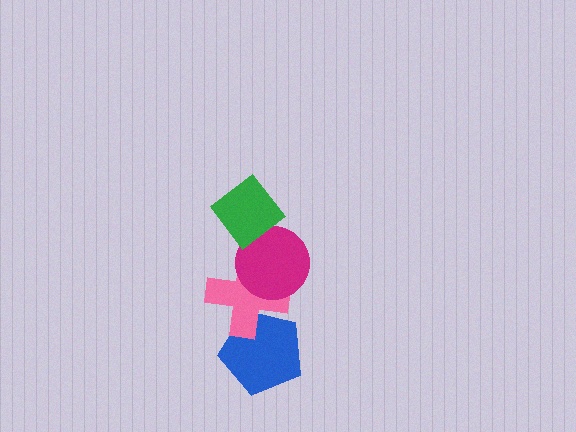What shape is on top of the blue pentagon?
The pink cross is on top of the blue pentagon.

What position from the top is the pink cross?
The pink cross is 3rd from the top.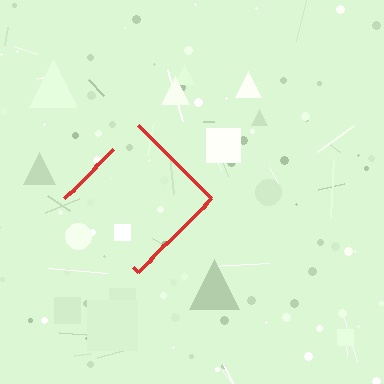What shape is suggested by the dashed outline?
The dashed outline suggests a diamond.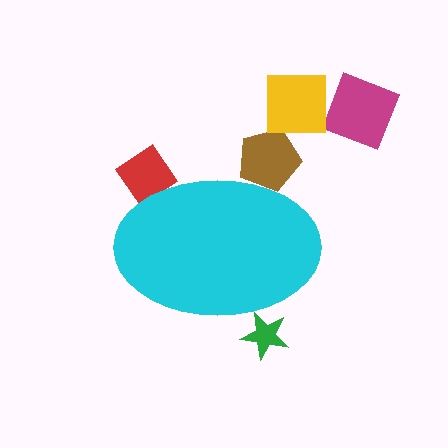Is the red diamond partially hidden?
Yes, the red diamond is partially hidden behind the cyan ellipse.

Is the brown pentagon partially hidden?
Yes, the brown pentagon is partially hidden behind the cyan ellipse.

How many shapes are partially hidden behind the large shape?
3 shapes are partially hidden.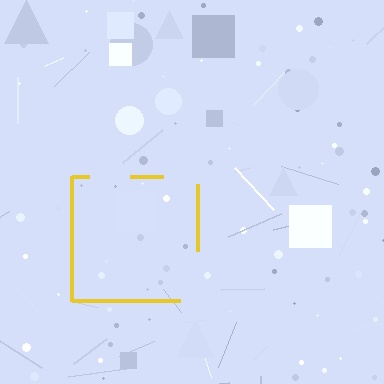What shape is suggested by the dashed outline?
The dashed outline suggests a square.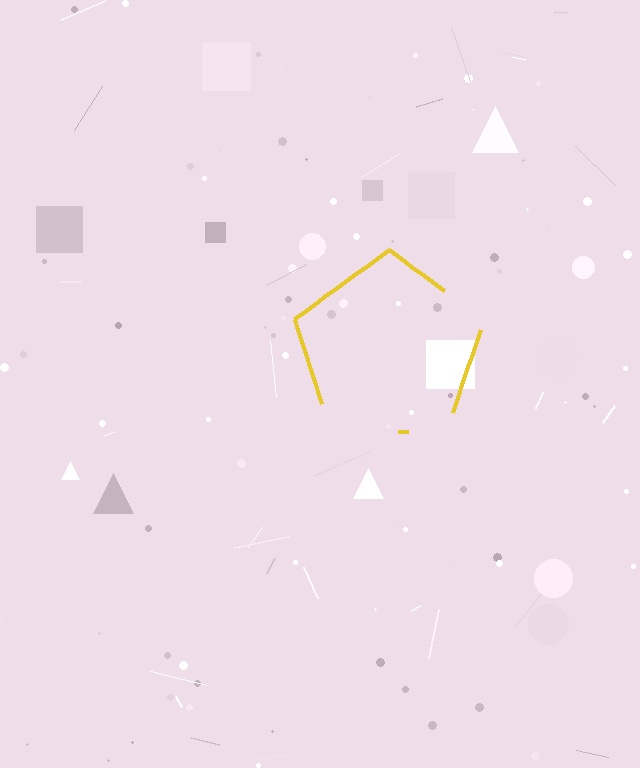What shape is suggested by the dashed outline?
The dashed outline suggests a pentagon.